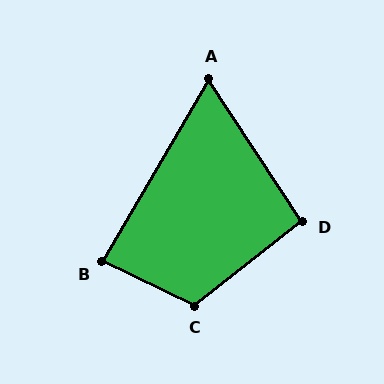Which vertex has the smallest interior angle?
A, at approximately 64 degrees.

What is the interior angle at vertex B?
Approximately 85 degrees (approximately right).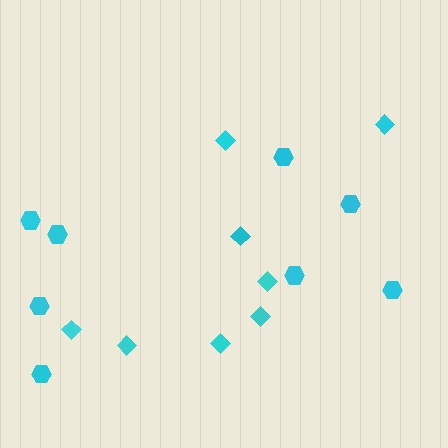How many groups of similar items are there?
There are 2 groups: one group of hexagons (8) and one group of diamonds (8).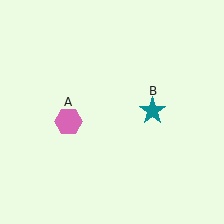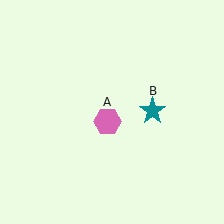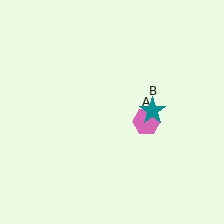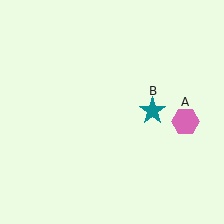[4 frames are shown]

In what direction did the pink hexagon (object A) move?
The pink hexagon (object A) moved right.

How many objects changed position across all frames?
1 object changed position: pink hexagon (object A).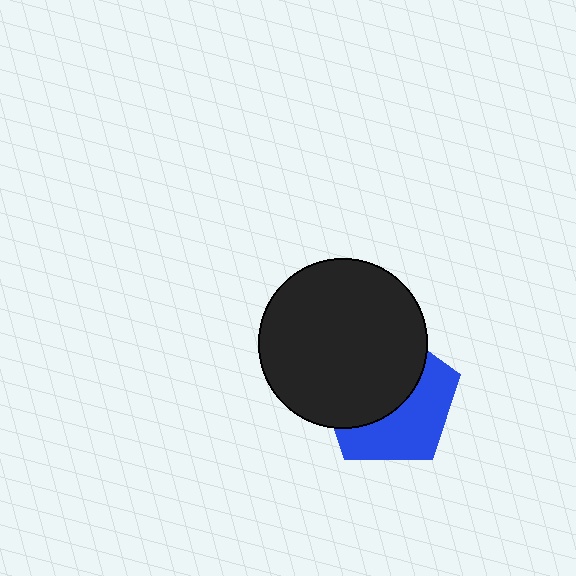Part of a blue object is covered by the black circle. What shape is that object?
It is a pentagon.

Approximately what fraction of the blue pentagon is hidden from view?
Roughly 54% of the blue pentagon is hidden behind the black circle.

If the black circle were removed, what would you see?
You would see the complete blue pentagon.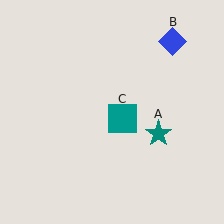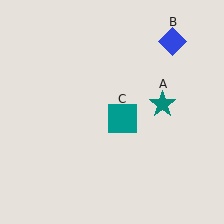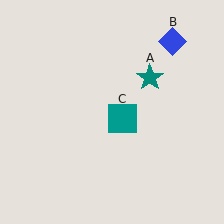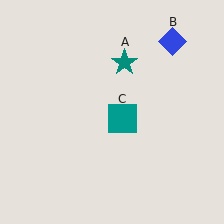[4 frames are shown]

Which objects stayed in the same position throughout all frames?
Blue diamond (object B) and teal square (object C) remained stationary.